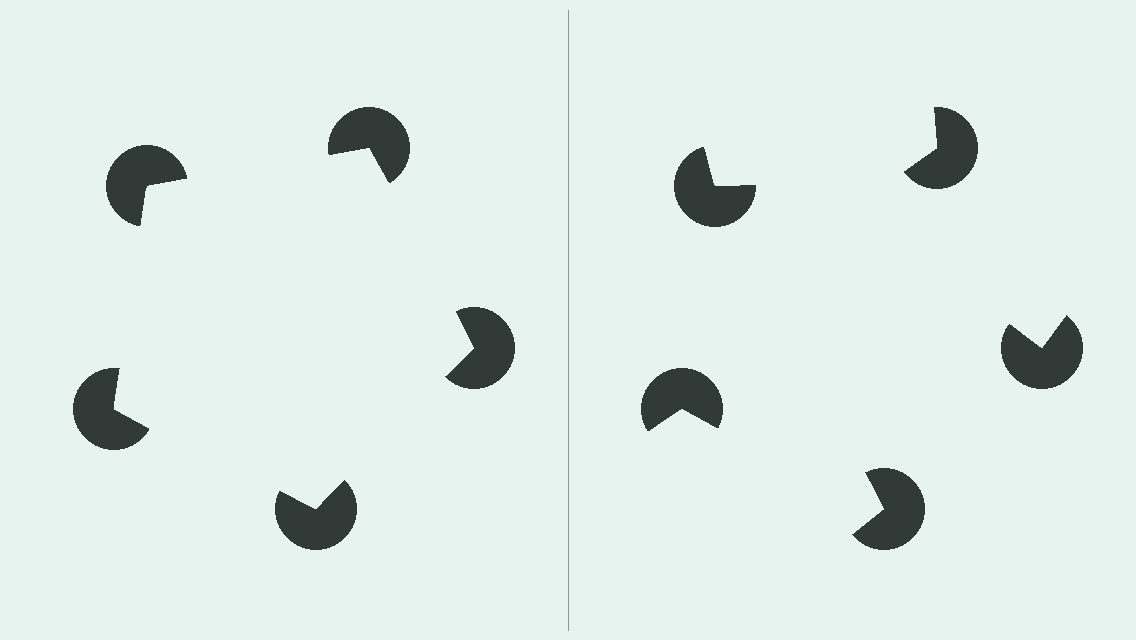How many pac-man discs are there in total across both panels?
10 — 5 on each side.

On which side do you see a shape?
An illusory pentagon appears on the left side. On the right side the wedge cuts are rotated, so no coherent shape forms.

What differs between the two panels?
The pac-man discs are positioned identically on both sides; only the wedge orientations differ. On the left they align to a pentagon; on the right they are misaligned.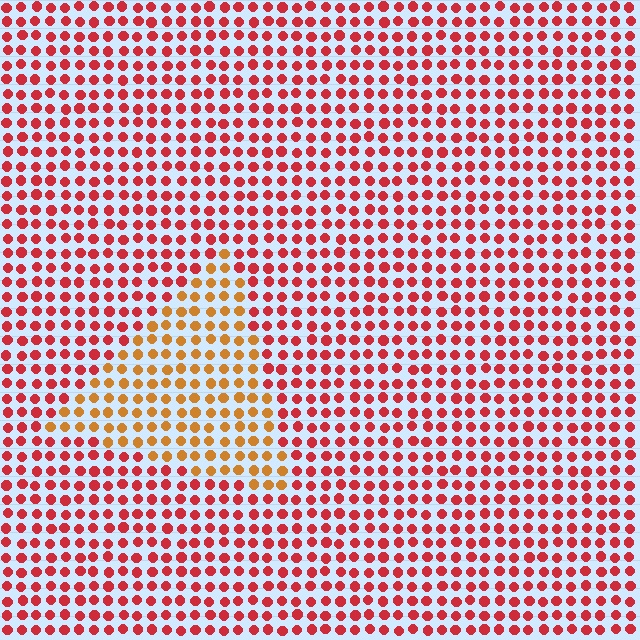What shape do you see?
I see a triangle.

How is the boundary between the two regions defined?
The boundary is defined purely by a slight shift in hue (about 37 degrees). Spacing, size, and orientation are identical on both sides.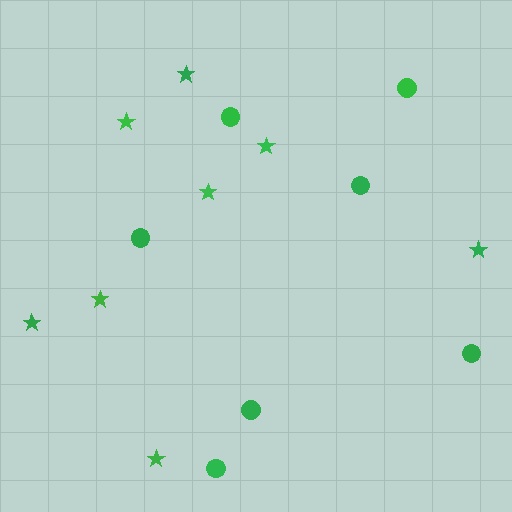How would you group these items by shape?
There are 2 groups: one group of stars (8) and one group of circles (7).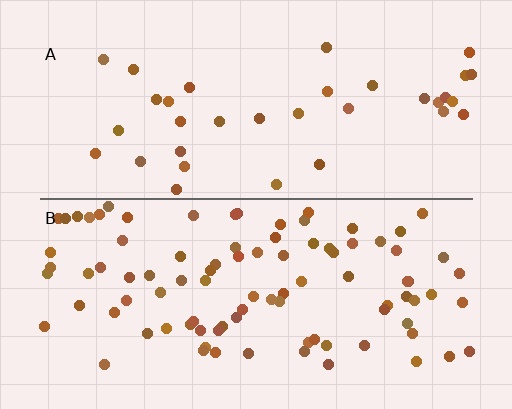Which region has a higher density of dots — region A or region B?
B (the bottom).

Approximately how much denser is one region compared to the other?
Approximately 2.7× — region B over region A.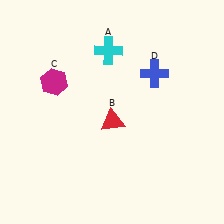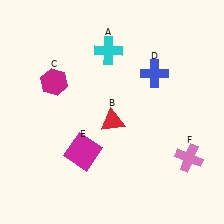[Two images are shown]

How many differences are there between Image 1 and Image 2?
There are 2 differences between the two images.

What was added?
A magenta square (E), a pink cross (F) were added in Image 2.